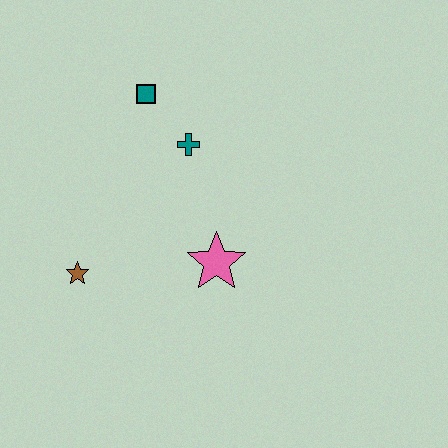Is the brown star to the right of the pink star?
No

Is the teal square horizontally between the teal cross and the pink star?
No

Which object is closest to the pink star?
The teal cross is closest to the pink star.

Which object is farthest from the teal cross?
The brown star is farthest from the teal cross.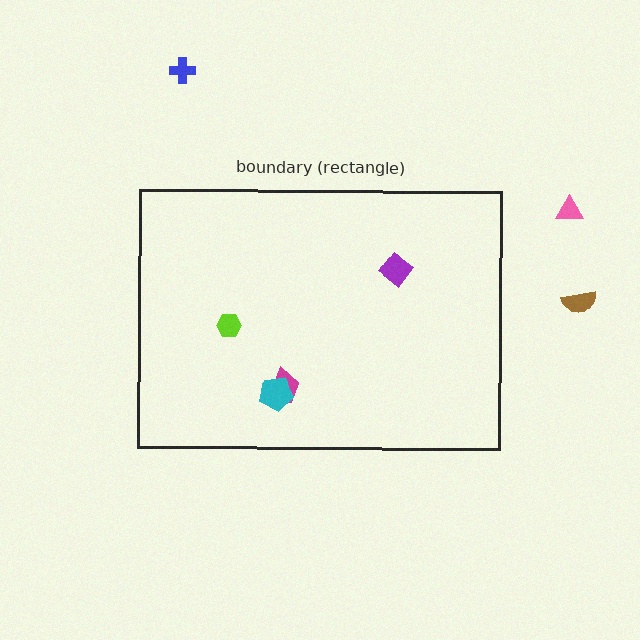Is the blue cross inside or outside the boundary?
Outside.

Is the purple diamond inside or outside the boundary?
Inside.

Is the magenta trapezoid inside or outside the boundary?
Inside.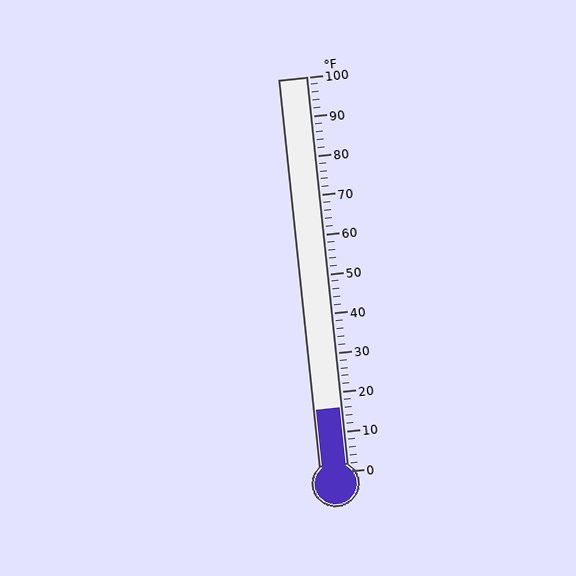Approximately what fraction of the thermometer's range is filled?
The thermometer is filled to approximately 15% of its range.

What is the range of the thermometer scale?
The thermometer scale ranges from 0°F to 100°F.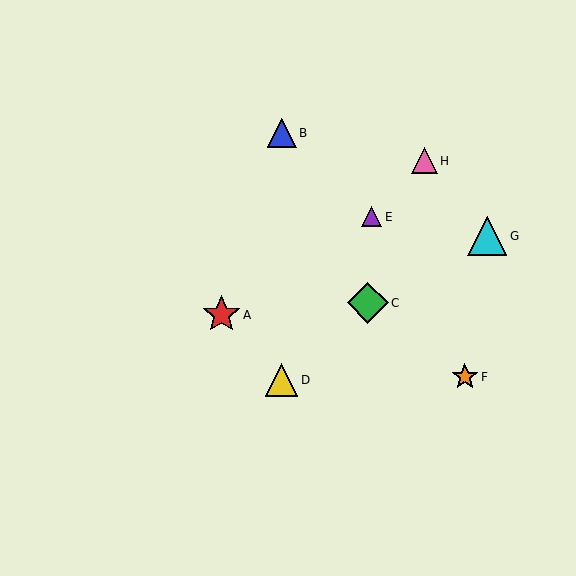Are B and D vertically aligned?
Yes, both are at x≈282.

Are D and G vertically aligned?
No, D is at x≈282 and G is at x≈487.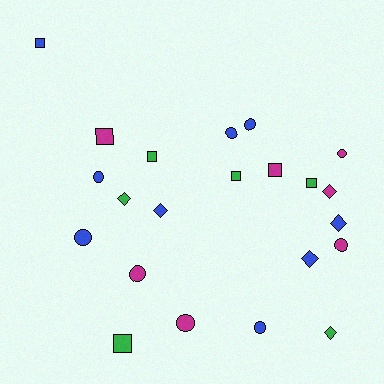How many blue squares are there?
There is 1 blue square.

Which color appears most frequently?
Blue, with 9 objects.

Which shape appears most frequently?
Circle, with 9 objects.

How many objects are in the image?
There are 22 objects.